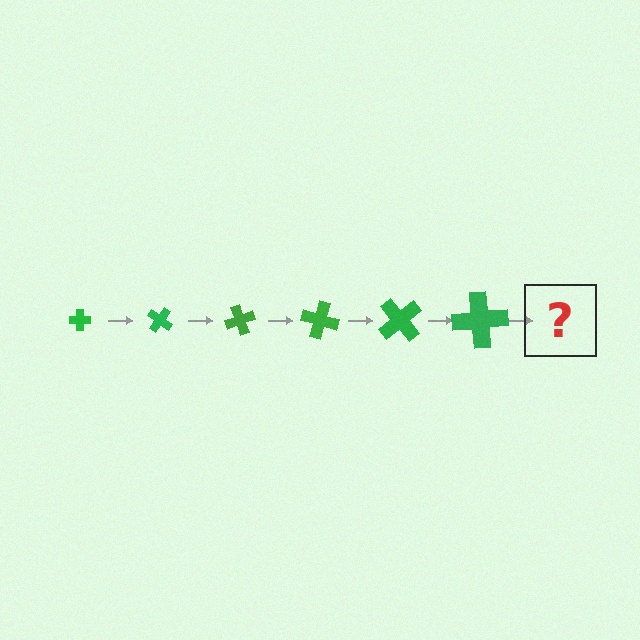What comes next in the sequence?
The next element should be a cross, larger than the previous one and rotated 210 degrees from the start.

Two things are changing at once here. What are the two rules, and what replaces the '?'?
The two rules are that the cross grows larger each step and it rotates 35 degrees each step. The '?' should be a cross, larger than the previous one and rotated 210 degrees from the start.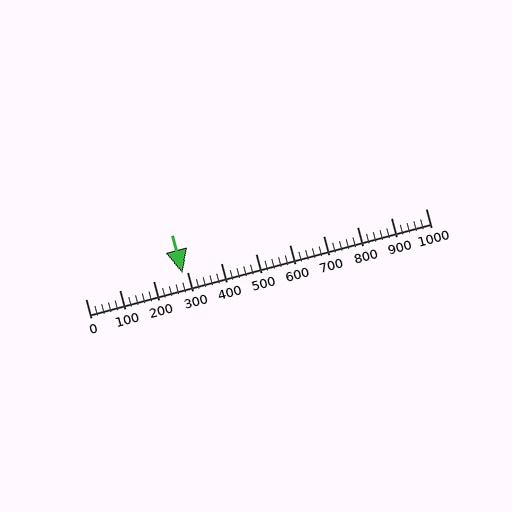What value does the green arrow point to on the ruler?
The green arrow points to approximately 286.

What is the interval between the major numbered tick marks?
The major tick marks are spaced 100 units apart.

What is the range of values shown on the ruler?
The ruler shows values from 0 to 1000.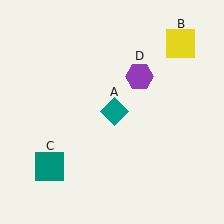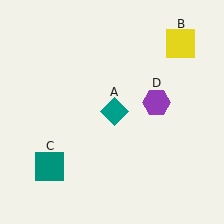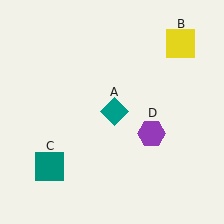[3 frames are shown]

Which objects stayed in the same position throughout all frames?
Teal diamond (object A) and yellow square (object B) and teal square (object C) remained stationary.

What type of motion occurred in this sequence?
The purple hexagon (object D) rotated clockwise around the center of the scene.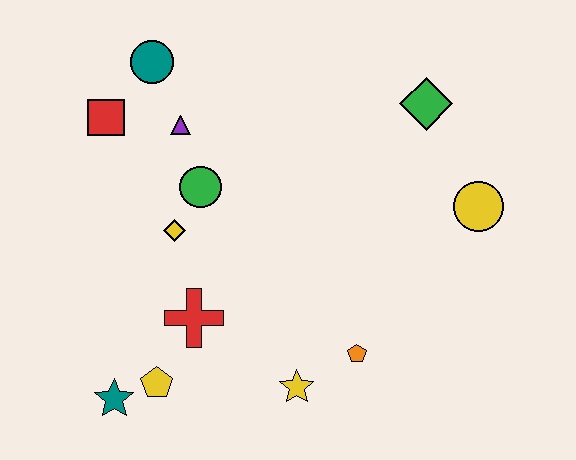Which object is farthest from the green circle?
The yellow circle is farthest from the green circle.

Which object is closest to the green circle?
The yellow diamond is closest to the green circle.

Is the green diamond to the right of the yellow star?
Yes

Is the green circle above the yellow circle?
Yes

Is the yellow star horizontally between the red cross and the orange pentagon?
Yes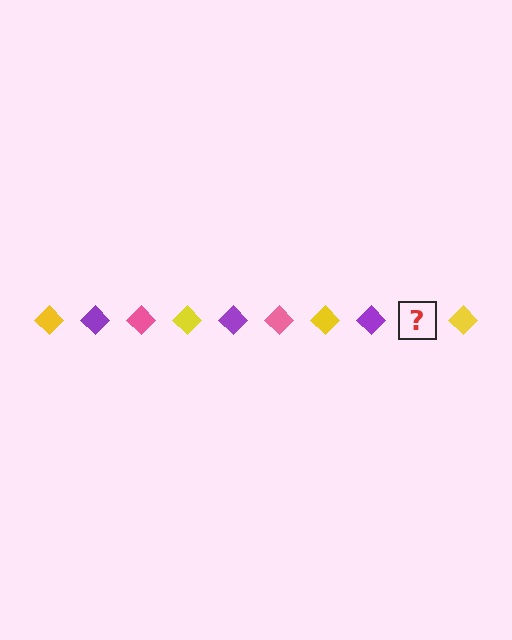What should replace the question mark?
The question mark should be replaced with a pink diamond.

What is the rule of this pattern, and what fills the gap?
The rule is that the pattern cycles through yellow, purple, pink diamonds. The gap should be filled with a pink diamond.